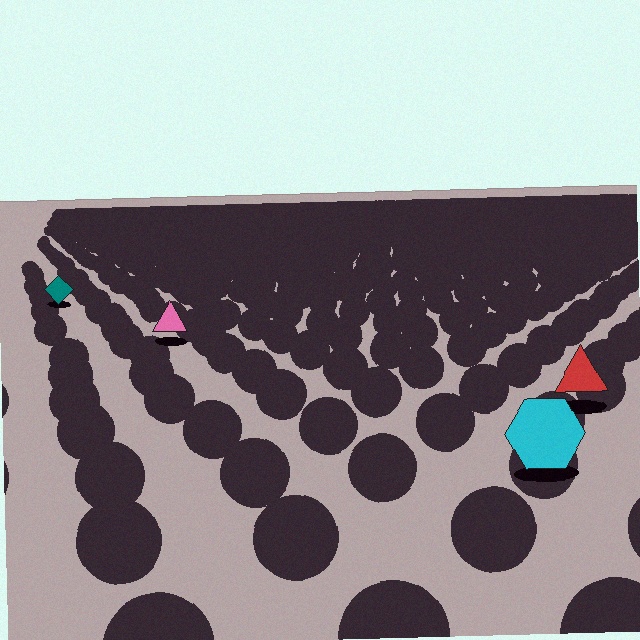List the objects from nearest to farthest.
From nearest to farthest: the cyan hexagon, the red triangle, the pink triangle, the teal diamond.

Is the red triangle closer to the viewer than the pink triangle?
Yes. The red triangle is closer — you can tell from the texture gradient: the ground texture is coarser near it.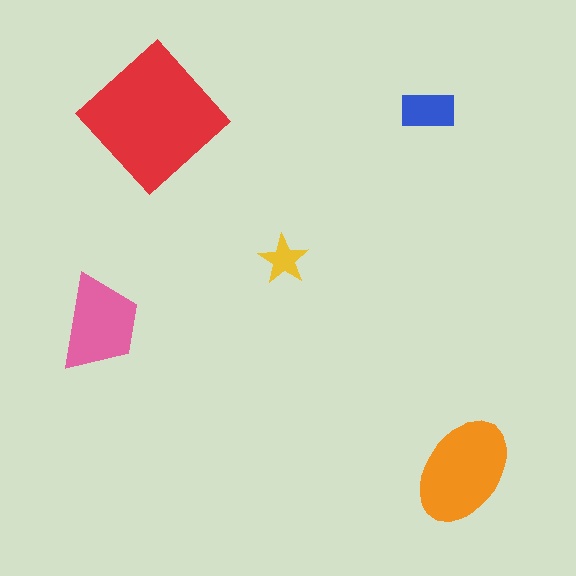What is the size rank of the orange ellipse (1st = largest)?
2nd.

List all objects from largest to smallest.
The red diamond, the orange ellipse, the pink trapezoid, the blue rectangle, the yellow star.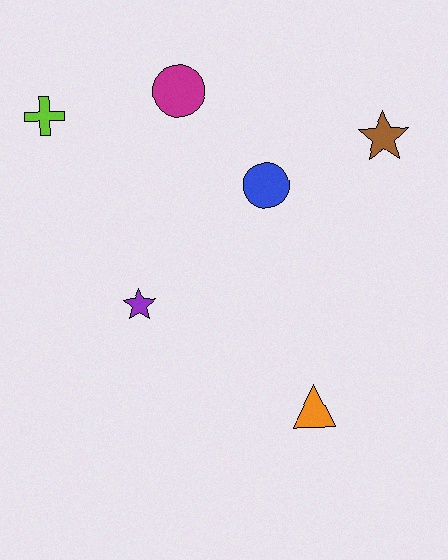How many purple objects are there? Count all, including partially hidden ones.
There is 1 purple object.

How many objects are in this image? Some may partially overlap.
There are 6 objects.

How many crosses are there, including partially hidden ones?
There is 1 cross.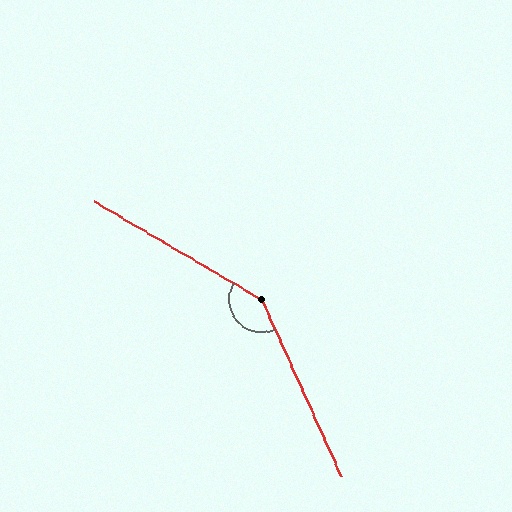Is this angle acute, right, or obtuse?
It is obtuse.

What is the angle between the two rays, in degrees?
Approximately 145 degrees.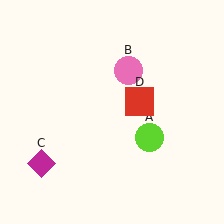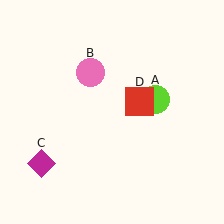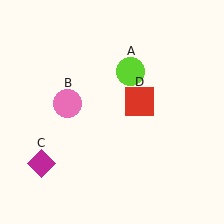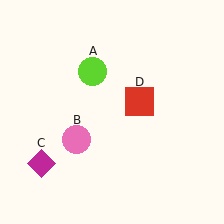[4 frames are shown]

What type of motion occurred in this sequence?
The lime circle (object A), pink circle (object B) rotated counterclockwise around the center of the scene.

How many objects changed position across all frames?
2 objects changed position: lime circle (object A), pink circle (object B).